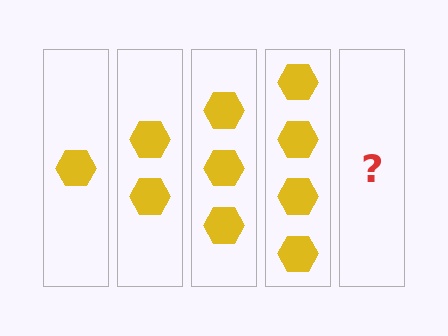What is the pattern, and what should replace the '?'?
The pattern is that each step adds one more hexagon. The '?' should be 5 hexagons.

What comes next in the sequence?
The next element should be 5 hexagons.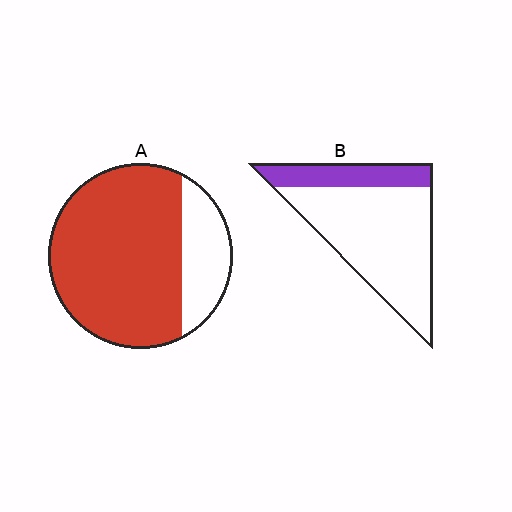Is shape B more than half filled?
No.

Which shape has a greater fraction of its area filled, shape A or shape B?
Shape A.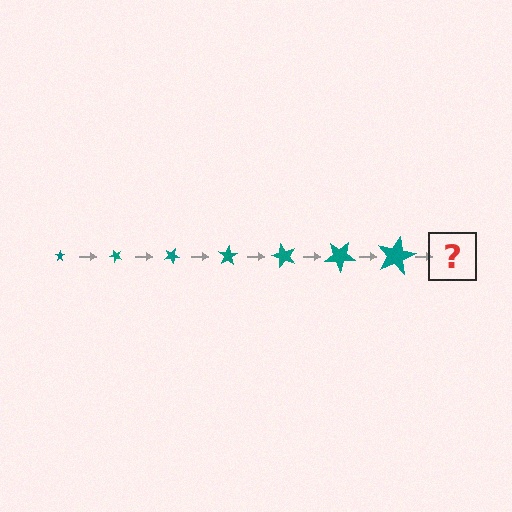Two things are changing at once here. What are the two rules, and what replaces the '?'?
The two rules are that the star grows larger each step and it rotates 50 degrees each step. The '?' should be a star, larger than the previous one and rotated 350 degrees from the start.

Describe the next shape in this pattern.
It should be a star, larger than the previous one and rotated 350 degrees from the start.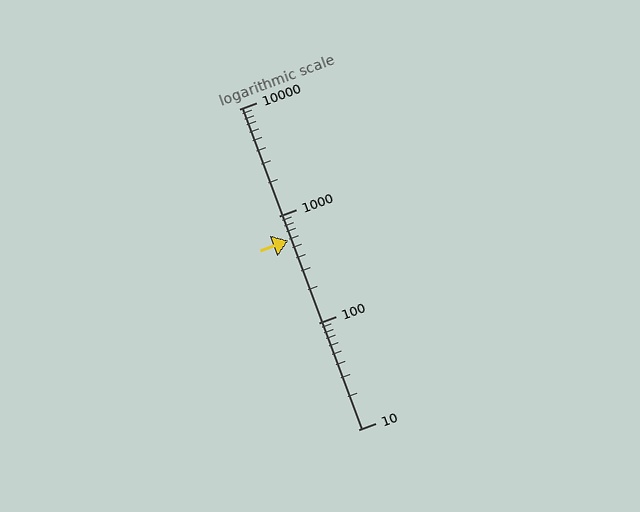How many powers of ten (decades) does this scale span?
The scale spans 3 decades, from 10 to 10000.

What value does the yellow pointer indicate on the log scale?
The pointer indicates approximately 590.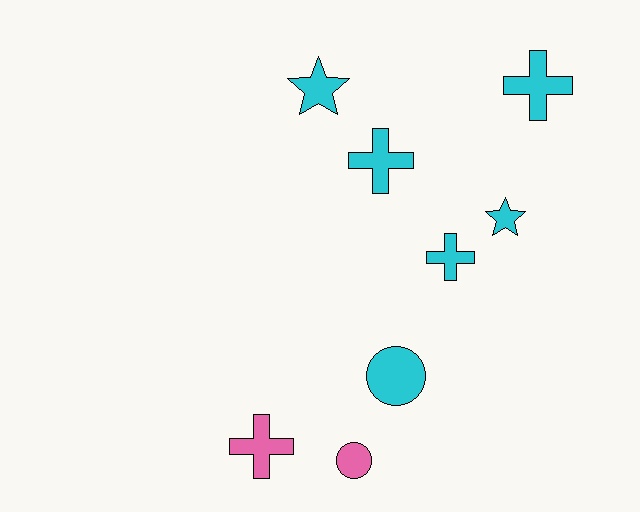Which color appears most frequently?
Cyan, with 6 objects.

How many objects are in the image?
There are 8 objects.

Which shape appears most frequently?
Cross, with 4 objects.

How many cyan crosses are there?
There are 3 cyan crosses.